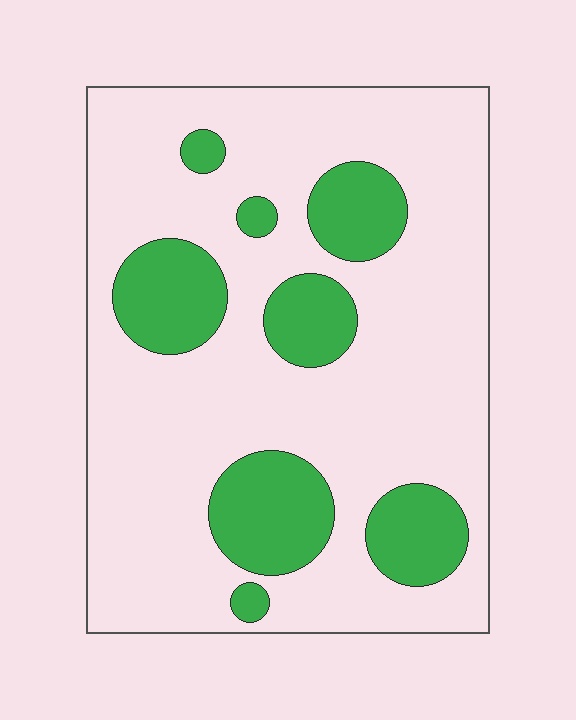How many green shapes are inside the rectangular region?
8.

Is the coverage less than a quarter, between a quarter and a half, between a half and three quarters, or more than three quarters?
Less than a quarter.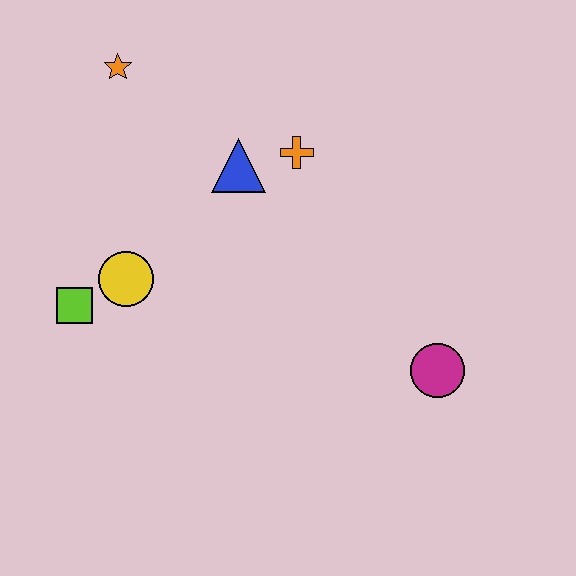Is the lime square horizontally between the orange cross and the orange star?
No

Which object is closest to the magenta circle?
The orange cross is closest to the magenta circle.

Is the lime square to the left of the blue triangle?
Yes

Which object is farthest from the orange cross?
The lime square is farthest from the orange cross.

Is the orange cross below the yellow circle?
No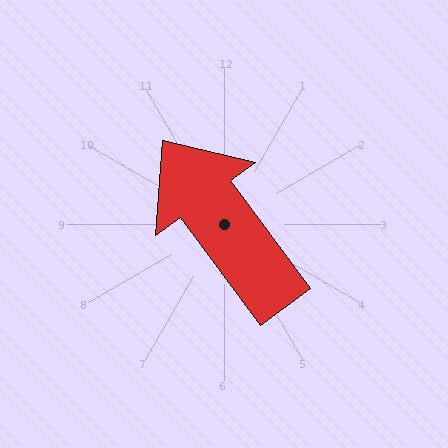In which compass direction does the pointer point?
Northwest.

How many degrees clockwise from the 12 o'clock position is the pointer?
Approximately 323 degrees.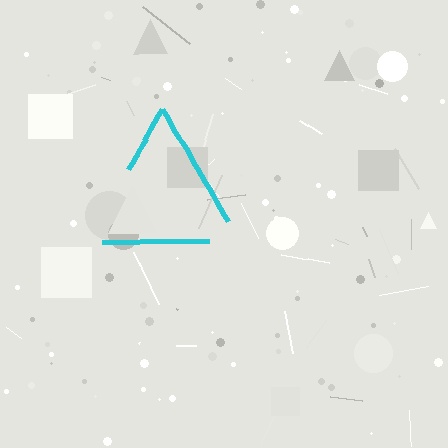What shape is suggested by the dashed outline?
The dashed outline suggests a triangle.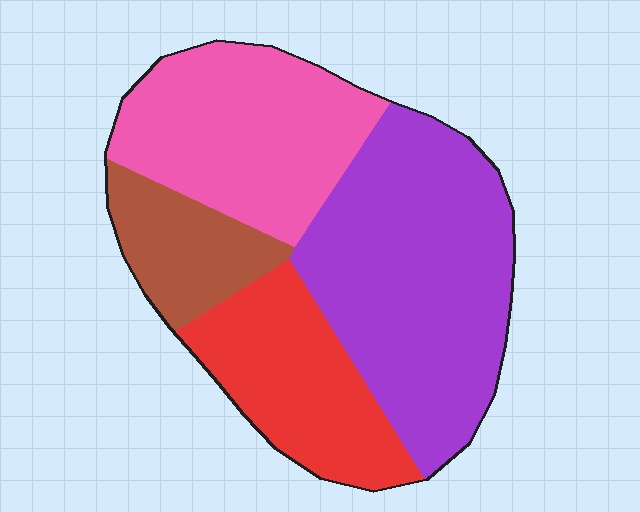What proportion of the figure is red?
Red takes up about one fifth (1/5) of the figure.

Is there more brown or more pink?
Pink.